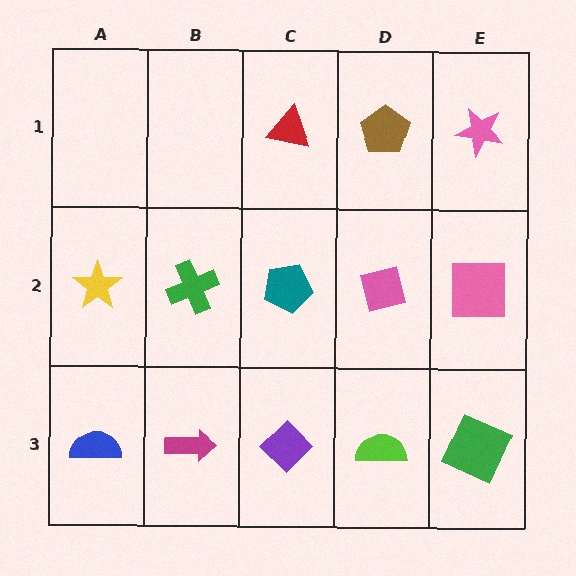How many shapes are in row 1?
3 shapes.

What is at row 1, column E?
A pink star.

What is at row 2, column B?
A green cross.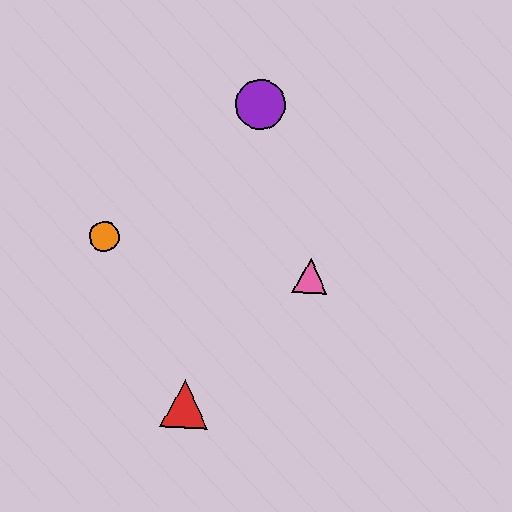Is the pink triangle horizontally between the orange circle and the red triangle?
No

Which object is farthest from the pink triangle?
The orange circle is farthest from the pink triangle.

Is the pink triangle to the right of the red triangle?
Yes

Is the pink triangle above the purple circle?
No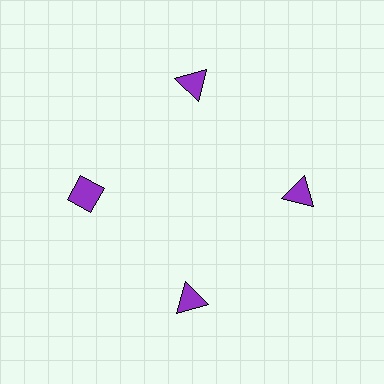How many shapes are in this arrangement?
There are 4 shapes arranged in a ring pattern.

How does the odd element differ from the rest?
It has a different shape: diamond instead of triangle.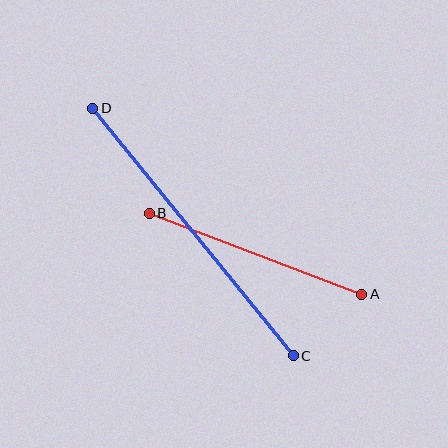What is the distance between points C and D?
The distance is approximately 318 pixels.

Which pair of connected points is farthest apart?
Points C and D are farthest apart.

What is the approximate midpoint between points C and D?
The midpoint is at approximately (193, 232) pixels.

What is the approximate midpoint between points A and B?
The midpoint is at approximately (255, 254) pixels.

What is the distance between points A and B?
The distance is approximately 228 pixels.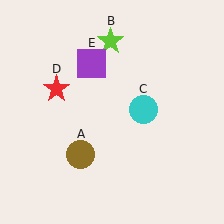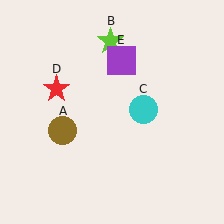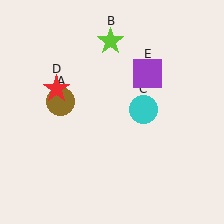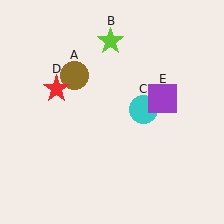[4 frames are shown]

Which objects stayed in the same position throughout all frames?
Lime star (object B) and cyan circle (object C) and red star (object D) remained stationary.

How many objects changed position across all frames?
2 objects changed position: brown circle (object A), purple square (object E).